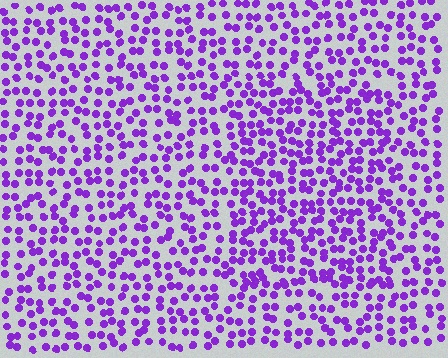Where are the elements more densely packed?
The elements are more densely packed inside the rectangle boundary.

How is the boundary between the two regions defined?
The boundary is defined by a change in element density (approximately 1.4x ratio). All elements are the same color, size, and shape.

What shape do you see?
I see a rectangle.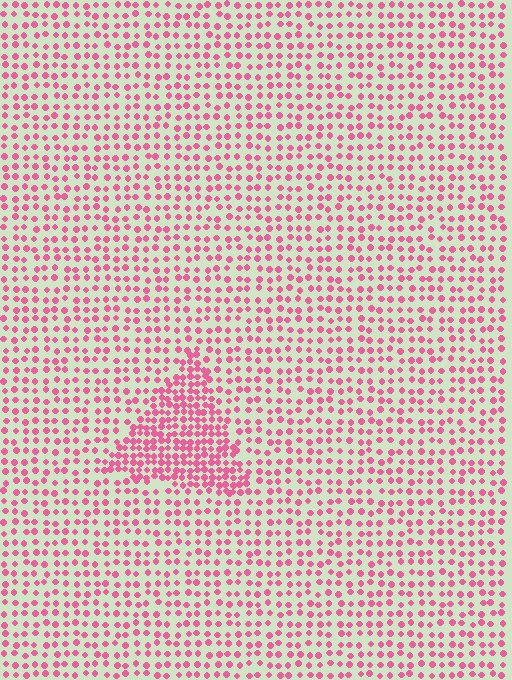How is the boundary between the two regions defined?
The boundary is defined by a change in element density (approximately 2.0x ratio). All elements are the same color, size, and shape.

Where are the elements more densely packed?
The elements are more densely packed inside the triangle boundary.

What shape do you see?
I see a triangle.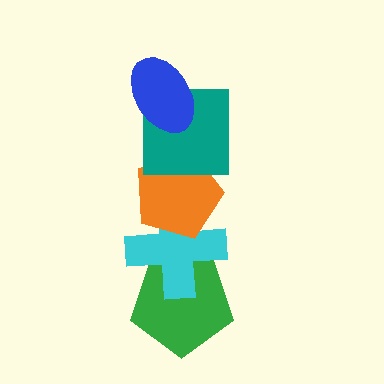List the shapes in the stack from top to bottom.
From top to bottom: the blue ellipse, the teal square, the orange pentagon, the cyan cross, the green pentagon.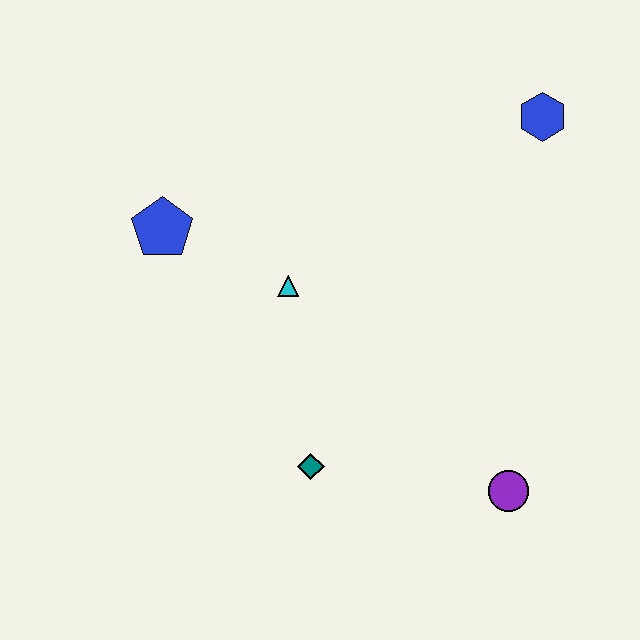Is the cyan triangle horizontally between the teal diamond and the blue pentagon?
Yes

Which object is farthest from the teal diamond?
The blue hexagon is farthest from the teal diamond.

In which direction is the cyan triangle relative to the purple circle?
The cyan triangle is to the left of the purple circle.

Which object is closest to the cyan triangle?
The blue pentagon is closest to the cyan triangle.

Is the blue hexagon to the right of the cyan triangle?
Yes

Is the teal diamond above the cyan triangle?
No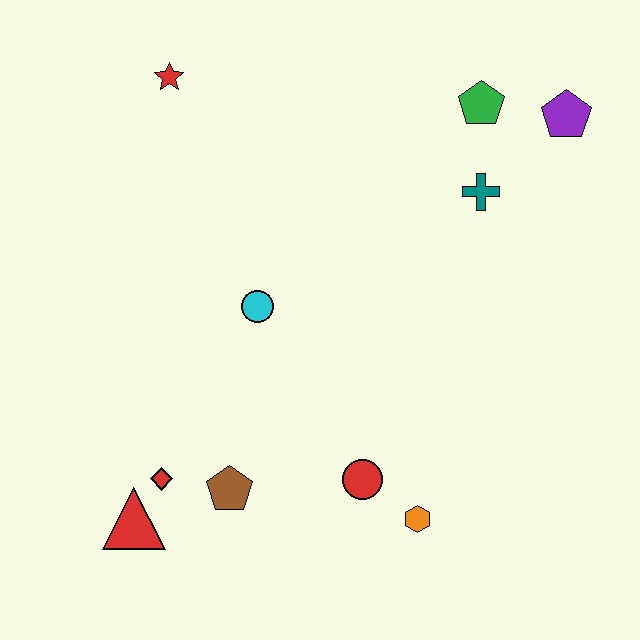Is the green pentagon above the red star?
No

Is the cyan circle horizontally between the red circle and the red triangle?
Yes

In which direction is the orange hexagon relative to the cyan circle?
The orange hexagon is below the cyan circle.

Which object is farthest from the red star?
The orange hexagon is farthest from the red star.